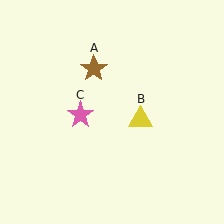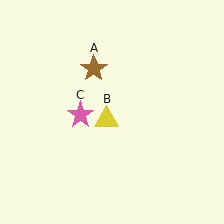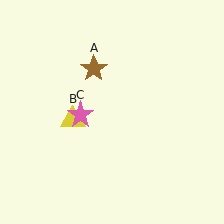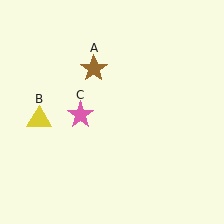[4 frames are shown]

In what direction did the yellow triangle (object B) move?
The yellow triangle (object B) moved left.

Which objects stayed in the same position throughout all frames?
Brown star (object A) and pink star (object C) remained stationary.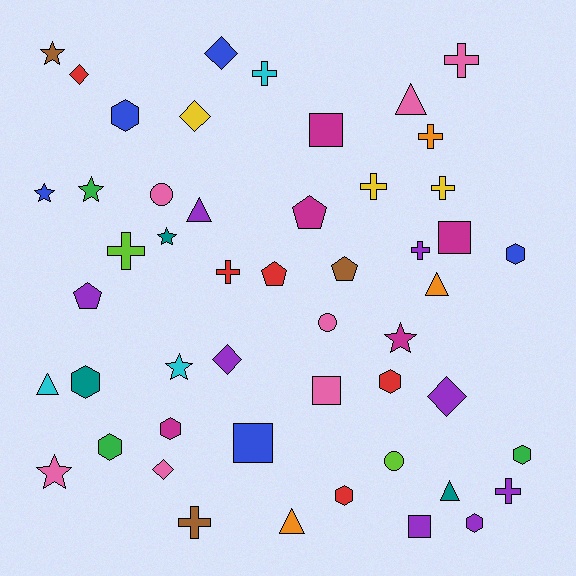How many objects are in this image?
There are 50 objects.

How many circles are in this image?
There are 3 circles.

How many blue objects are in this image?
There are 5 blue objects.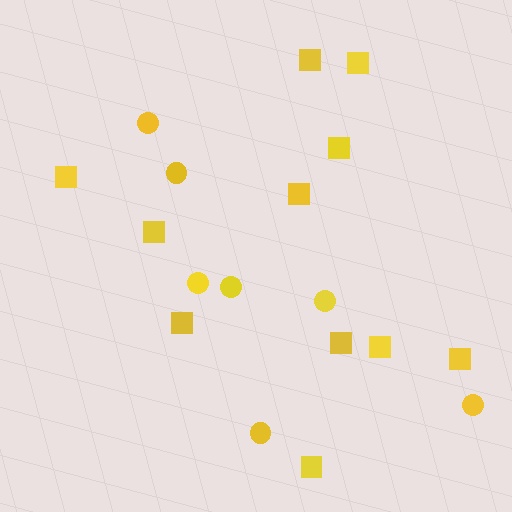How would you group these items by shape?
There are 2 groups: one group of squares (11) and one group of circles (7).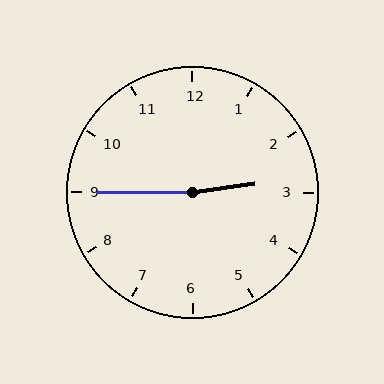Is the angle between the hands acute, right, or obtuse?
It is obtuse.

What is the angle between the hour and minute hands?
Approximately 172 degrees.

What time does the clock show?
2:45.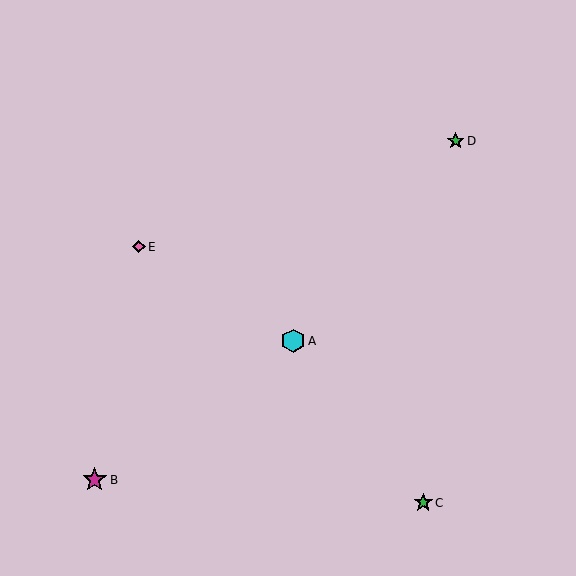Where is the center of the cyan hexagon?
The center of the cyan hexagon is at (293, 341).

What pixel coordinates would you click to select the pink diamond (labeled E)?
Click at (139, 247) to select the pink diamond E.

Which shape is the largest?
The magenta star (labeled B) is the largest.